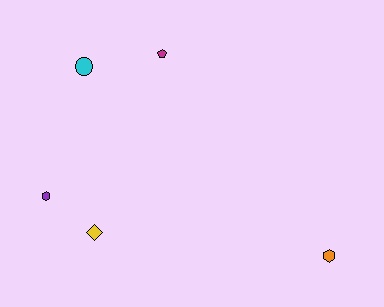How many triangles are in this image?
There are no triangles.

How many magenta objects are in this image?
There is 1 magenta object.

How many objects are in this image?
There are 5 objects.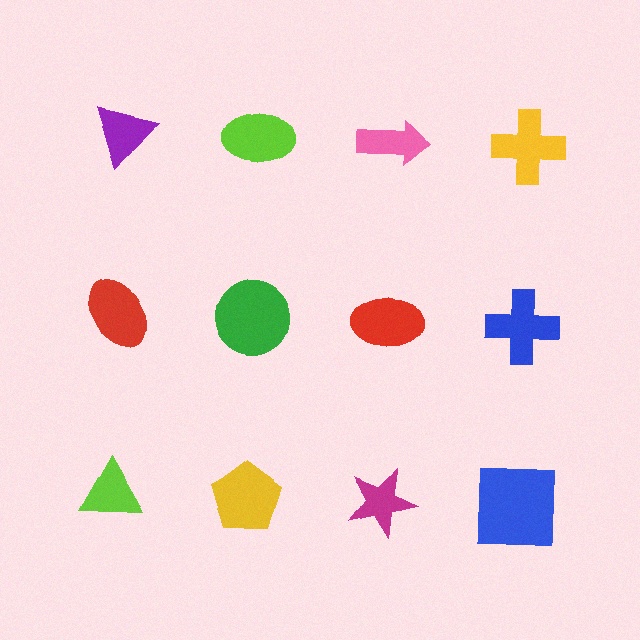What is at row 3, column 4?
A blue square.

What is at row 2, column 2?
A green circle.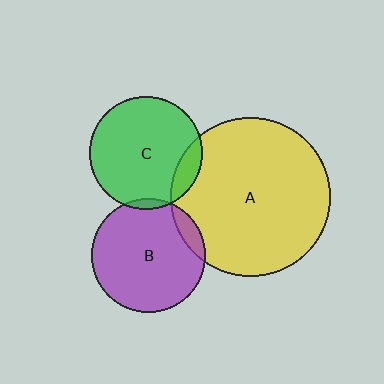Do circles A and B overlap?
Yes.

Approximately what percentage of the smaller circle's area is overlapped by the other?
Approximately 10%.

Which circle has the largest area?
Circle A (yellow).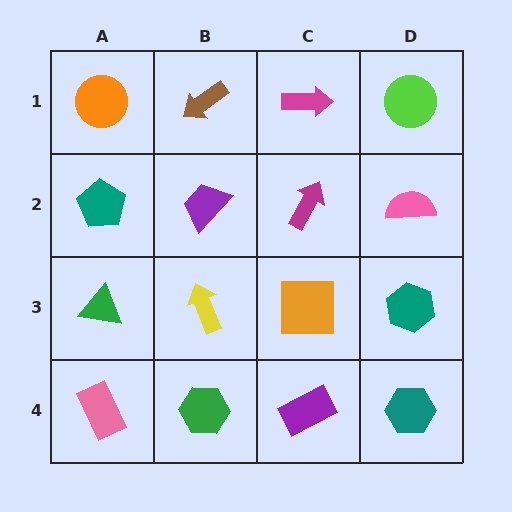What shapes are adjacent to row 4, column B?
A yellow arrow (row 3, column B), a pink rectangle (row 4, column A), a purple rectangle (row 4, column C).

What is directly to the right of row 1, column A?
A brown arrow.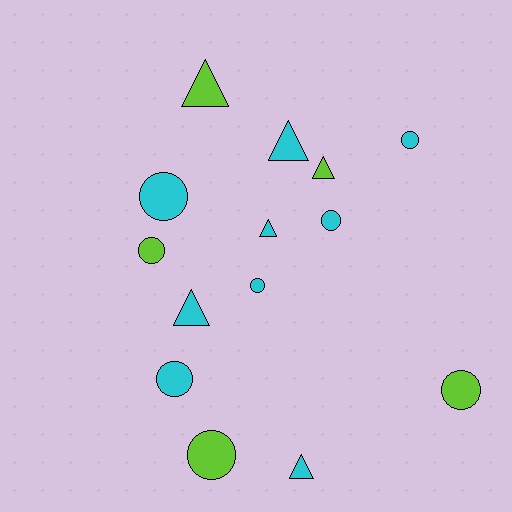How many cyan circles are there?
There are 5 cyan circles.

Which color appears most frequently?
Cyan, with 9 objects.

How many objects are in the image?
There are 14 objects.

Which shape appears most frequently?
Circle, with 8 objects.